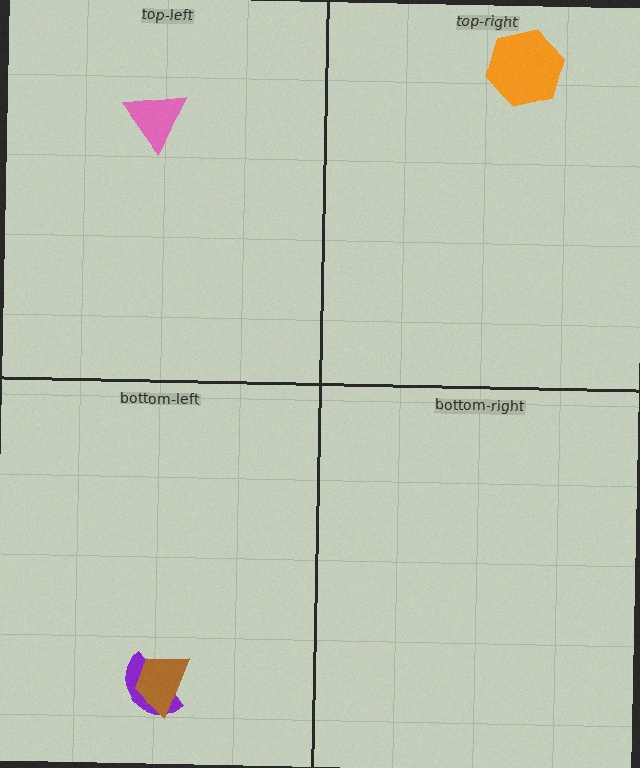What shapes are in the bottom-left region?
The purple semicircle, the brown trapezoid.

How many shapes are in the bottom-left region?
2.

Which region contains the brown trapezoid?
The bottom-left region.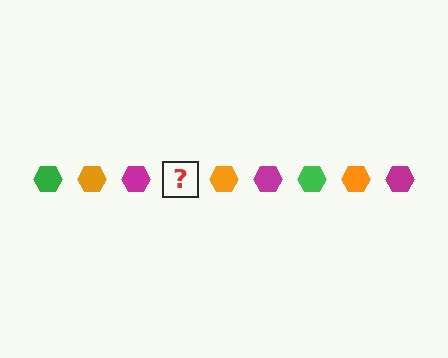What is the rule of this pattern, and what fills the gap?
The rule is that the pattern cycles through green, orange, magenta hexagons. The gap should be filled with a green hexagon.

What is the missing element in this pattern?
The missing element is a green hexagon.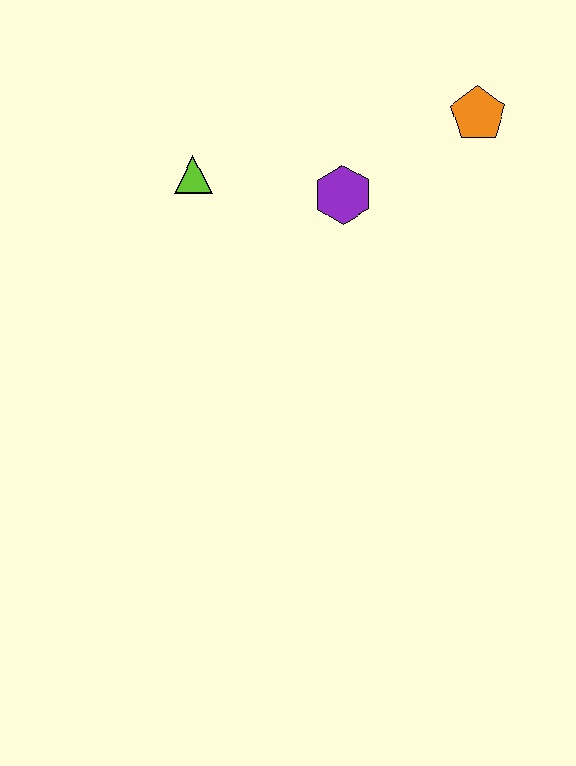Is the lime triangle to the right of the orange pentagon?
No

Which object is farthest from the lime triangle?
The orange pentagon is farthest from the lime triangle.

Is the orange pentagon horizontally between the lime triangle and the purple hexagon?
No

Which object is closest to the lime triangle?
The purple hexagon is closest to the lime triangle.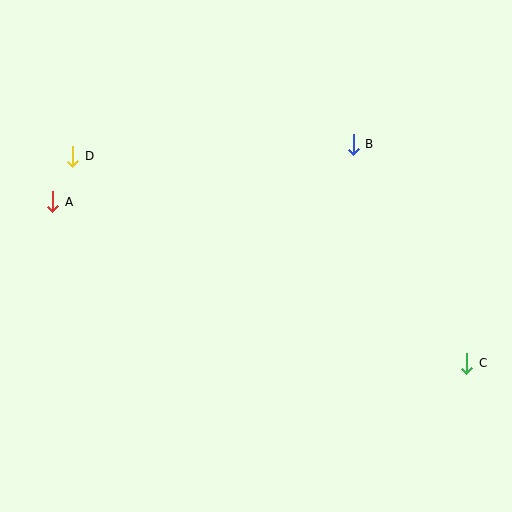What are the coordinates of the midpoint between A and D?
The midpoint between A and D is at (63, 179).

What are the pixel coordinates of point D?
Point D is at (73, 156).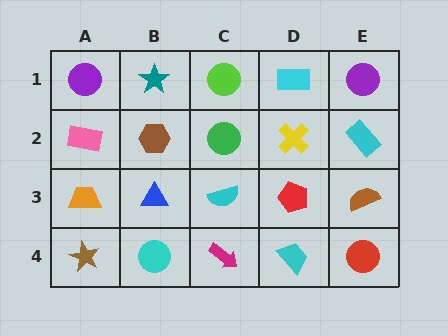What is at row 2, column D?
A yellow cross.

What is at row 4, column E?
A red circle.